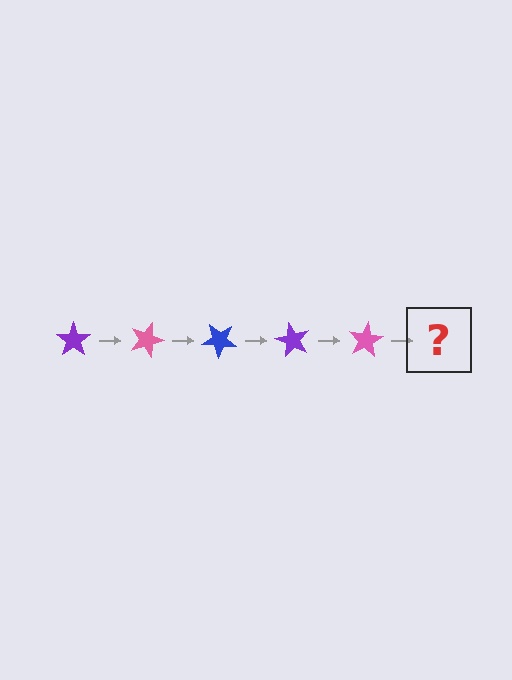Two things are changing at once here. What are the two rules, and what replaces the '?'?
The two rules are that it rotates 20 degrees each step and the color cycles through purple, pink, and blue. The '?' should be a blue star, rotated 100 degrees from the start.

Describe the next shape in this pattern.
It should be a blue star, rotated 100 degrees from the start.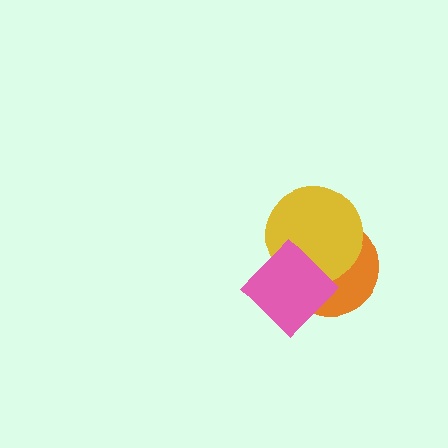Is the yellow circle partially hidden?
Yes, it is partially covered by another shape.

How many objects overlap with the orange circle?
2 objects overlap with the orange circle.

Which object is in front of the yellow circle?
The pink diamond is in front of the yellow circle.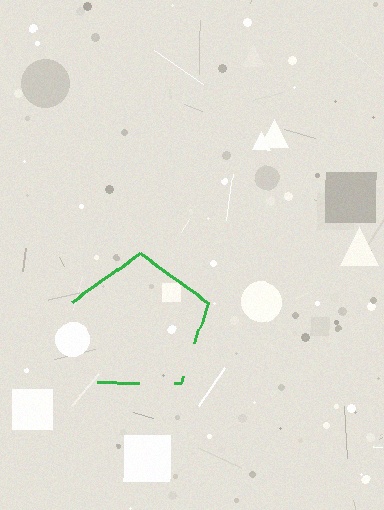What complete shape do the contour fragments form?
The contour fragments form a pentagon.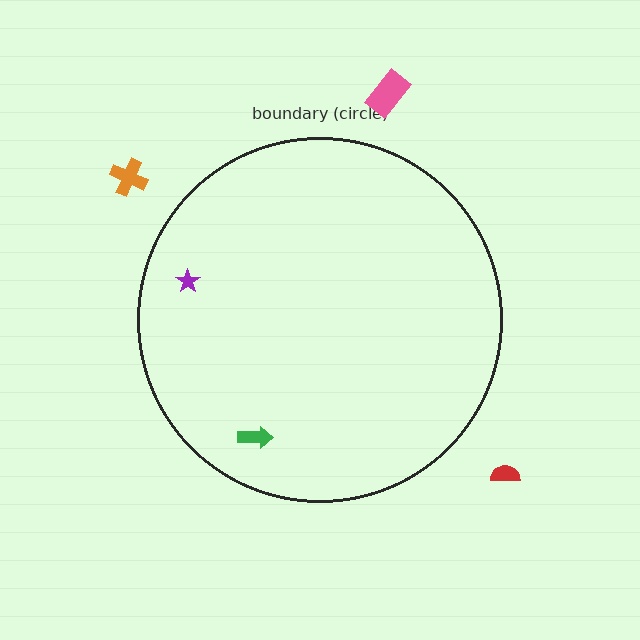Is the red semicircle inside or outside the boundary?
Outside.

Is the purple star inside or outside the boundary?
Inside.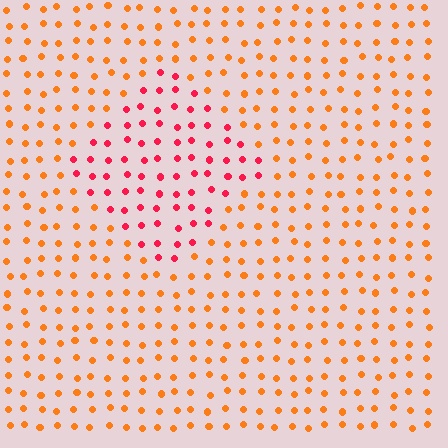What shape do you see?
I see a diamond.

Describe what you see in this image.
The image is filled with small orange elements in a uniform arrangement. A diamond-shaped region is visible where the elements are tinted to a slightly different hue, forming a subtle color boundary.